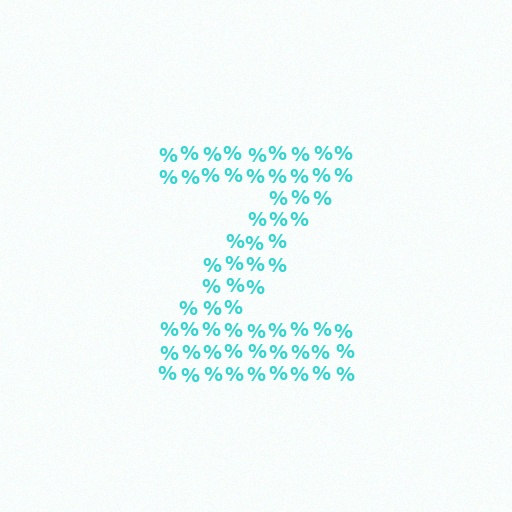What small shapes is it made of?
It is made of small percent signs.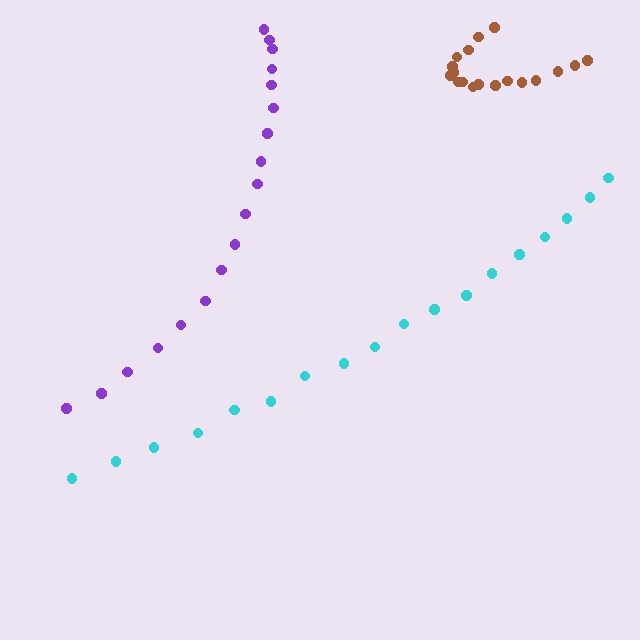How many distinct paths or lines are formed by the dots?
There are 3 distinct paths.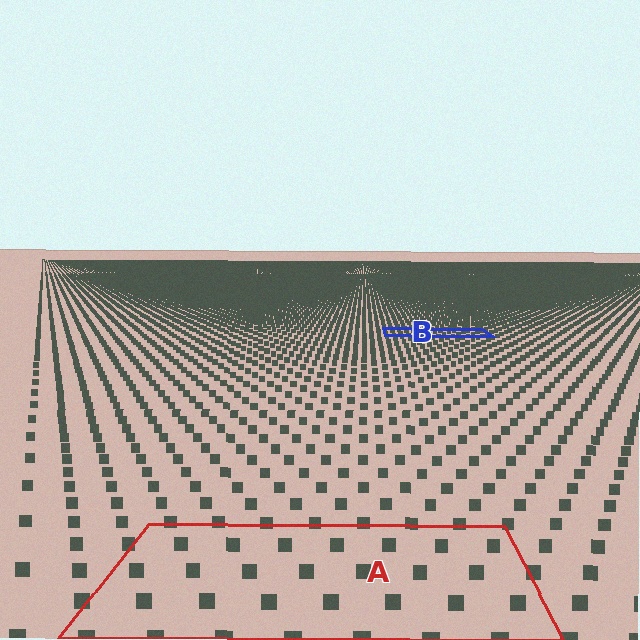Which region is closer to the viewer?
Region A is closer. The texture elements there are larger and more spread out.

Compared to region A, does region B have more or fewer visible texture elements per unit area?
Region B has more texture elements per unit area — they are packed more densely because it is farther away.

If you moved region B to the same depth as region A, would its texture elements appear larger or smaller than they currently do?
They would appear larger. At a closer depth, the same texture elements are projected at a bigger on-screen size.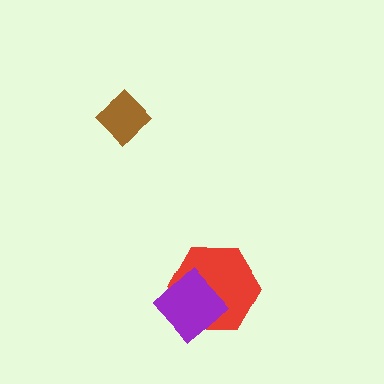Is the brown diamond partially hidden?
No, no other shape covers it.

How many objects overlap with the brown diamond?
0 objects overlap with the brown diamond.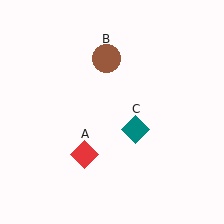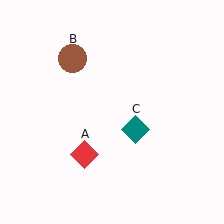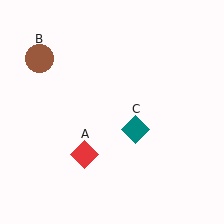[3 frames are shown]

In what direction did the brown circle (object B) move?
The brown circle (object B) moved left.